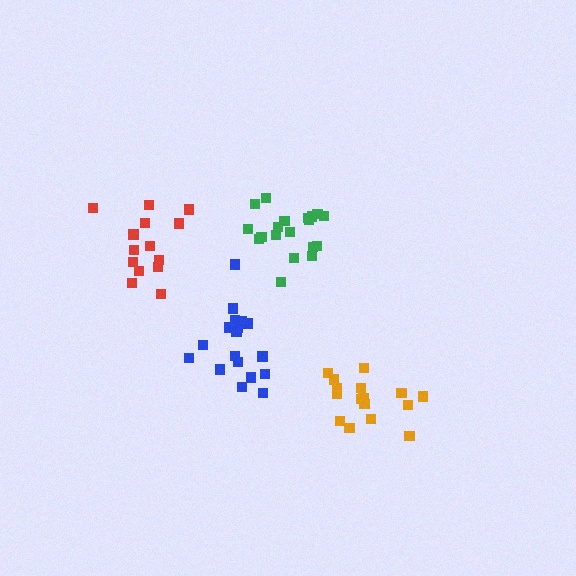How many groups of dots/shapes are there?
There are 4 groups.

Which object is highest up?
The green cluster is topmost.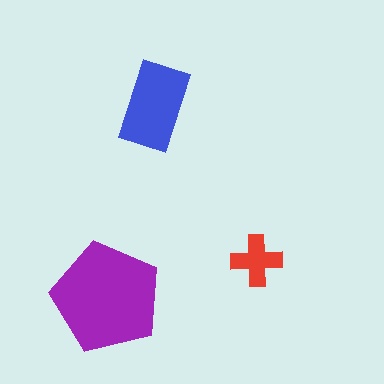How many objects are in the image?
There are 3 objects in the image.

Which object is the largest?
The purple pentagon.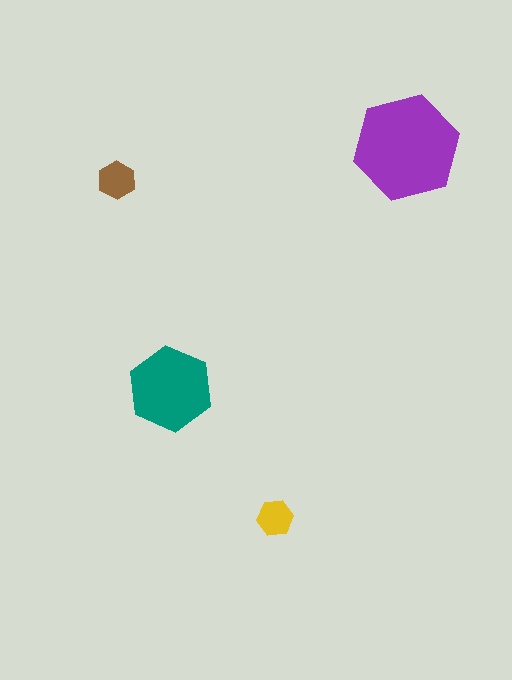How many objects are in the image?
There are 4 objects in the image.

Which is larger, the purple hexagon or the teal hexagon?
The purple one.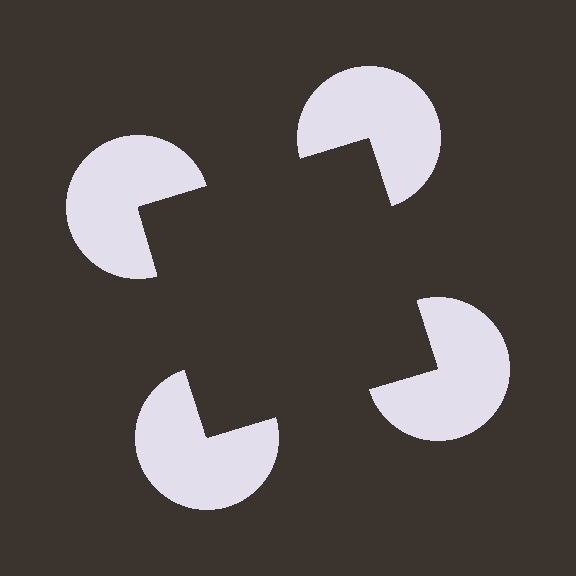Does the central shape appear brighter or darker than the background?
It typically appears slightly darker than the background, even though no actual brightness change is drawn.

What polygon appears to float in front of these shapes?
An illusory square — its edges are inferred from the aligned wedge cuts in the pac-man discs, not physically drawn.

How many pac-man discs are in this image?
There are 4 — one at each vertex of the illusory square.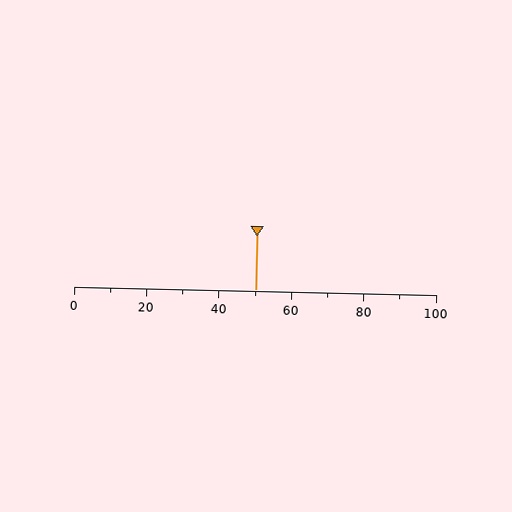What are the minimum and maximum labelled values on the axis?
The axis runs from 0 to 100.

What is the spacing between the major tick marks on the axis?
The major ticks are spaced 20 apart.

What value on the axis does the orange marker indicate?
The marker indicates approximately 50.